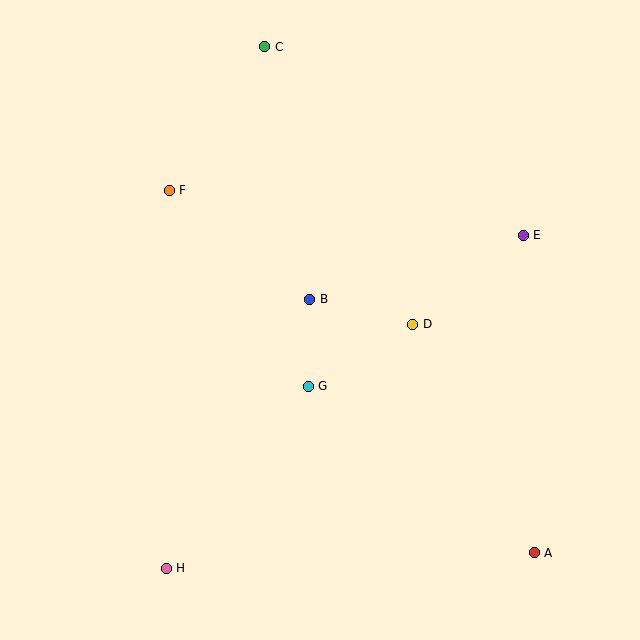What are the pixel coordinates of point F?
Point F is at (169, 190).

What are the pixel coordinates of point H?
Point H is at (166, 568).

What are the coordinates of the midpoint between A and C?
The midpoint between A and C is at (399, 300).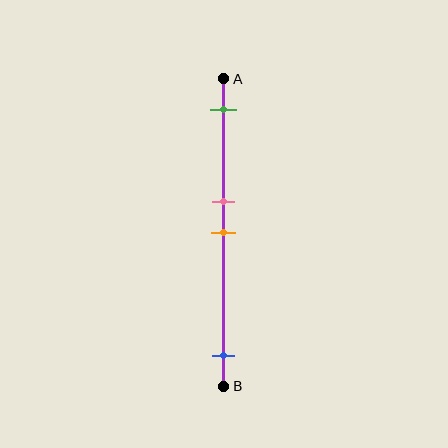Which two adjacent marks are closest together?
The pink and orange marks are the closest adjacent pair.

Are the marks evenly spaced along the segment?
No, the marks are not evenly spaced.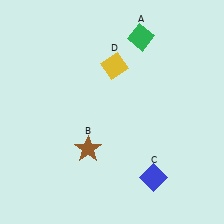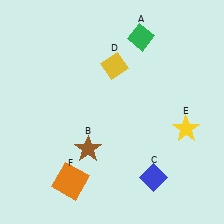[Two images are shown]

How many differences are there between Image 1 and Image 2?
There are 2 differences between the two images.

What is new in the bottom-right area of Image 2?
A yellow star (E) was added in the bottom-right area of Image 2.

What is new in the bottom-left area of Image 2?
An orange square (F) was added in the bottom-left area of Image 2.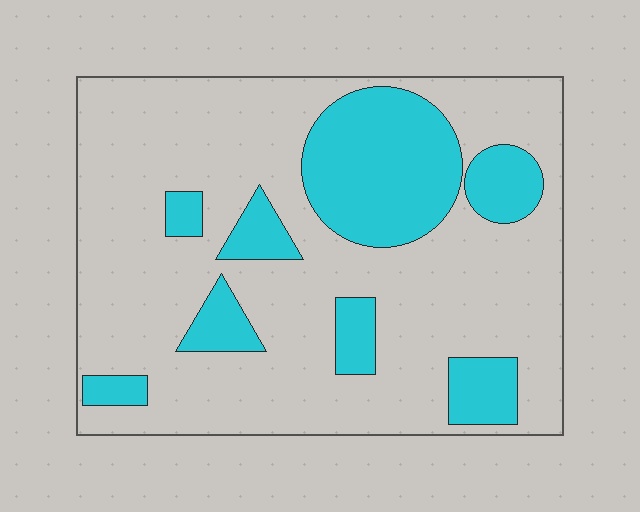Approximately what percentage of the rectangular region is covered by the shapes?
Approximately 25%.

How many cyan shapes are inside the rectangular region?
8.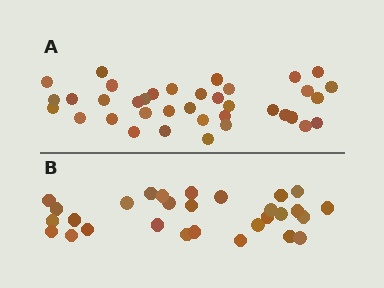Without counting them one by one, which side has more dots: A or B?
Region A (the top region) has more dots.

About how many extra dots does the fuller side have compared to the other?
Region A has roughly 8 or so more dots than region B.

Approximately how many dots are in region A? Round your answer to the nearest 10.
About 40 dots. (The exact count is 37, which rounds to 40.)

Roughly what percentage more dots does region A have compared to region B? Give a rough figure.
About 30% more.